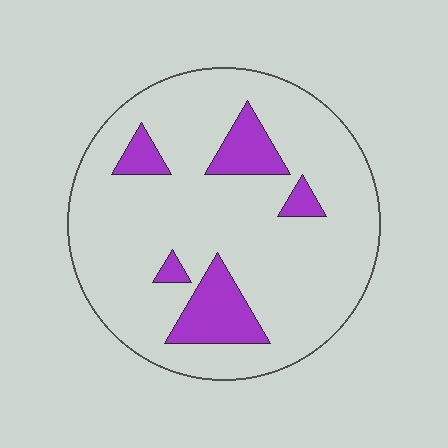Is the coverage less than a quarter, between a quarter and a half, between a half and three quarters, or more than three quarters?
Less than a quarter.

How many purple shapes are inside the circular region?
5.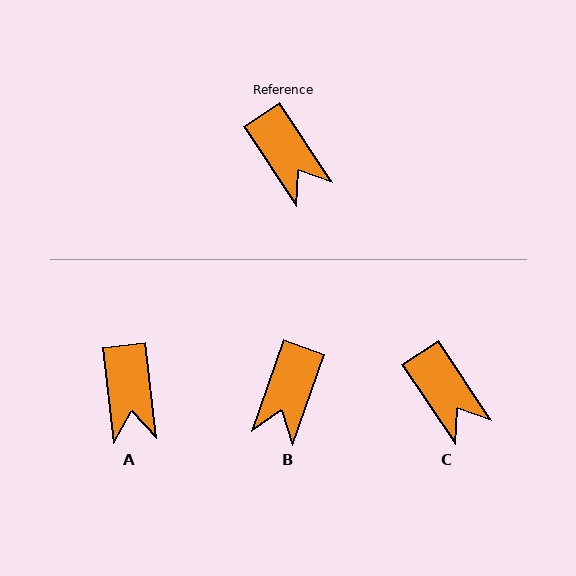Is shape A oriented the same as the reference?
No, it is off by about 27 degrees.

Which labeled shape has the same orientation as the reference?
C.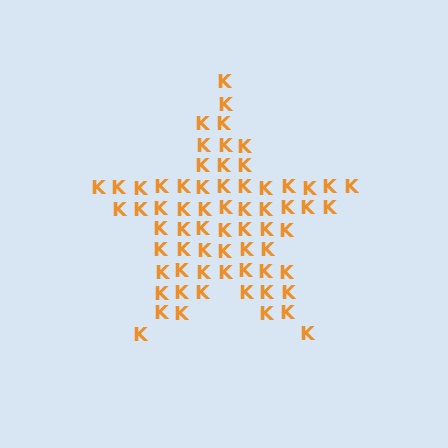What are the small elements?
The small elements are letter K's.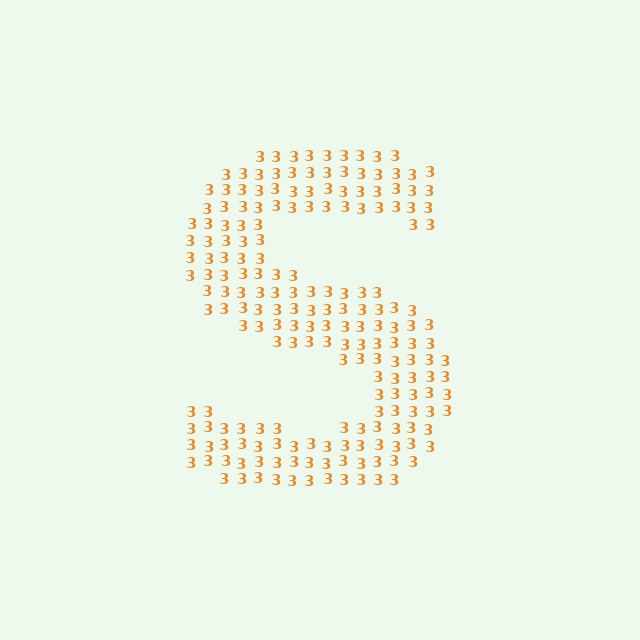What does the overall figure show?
The overall figure shows the letter S.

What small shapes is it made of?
It is made of small digit 3's.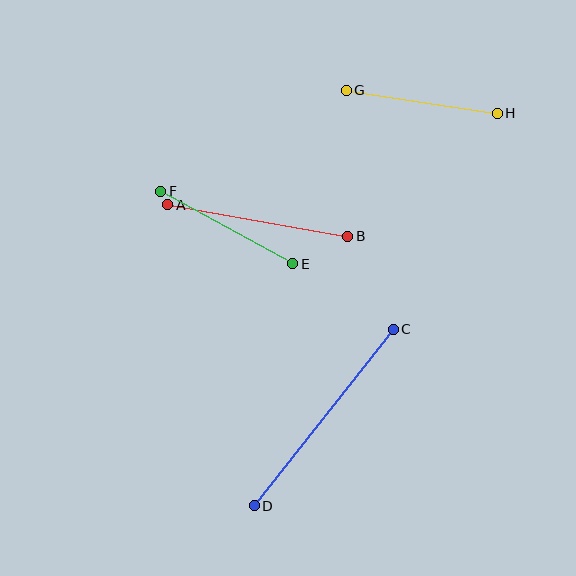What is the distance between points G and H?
The distance is approximately 153 pixels.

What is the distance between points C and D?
The distance is approximately 225 pixels.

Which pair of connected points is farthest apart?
Points C and D are farthest apart.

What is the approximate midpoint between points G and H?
The midpoint is at approximately (422, 102) pixels.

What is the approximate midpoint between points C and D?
The midpoint is at approximately (324, 418) pixels.